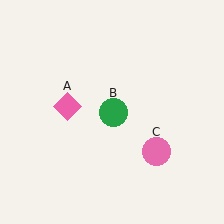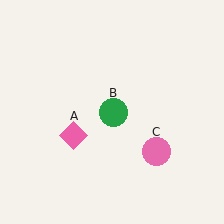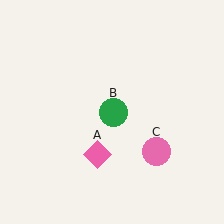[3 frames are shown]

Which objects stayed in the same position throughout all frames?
Green circle (object B) and pink circle (object C) remained stationary.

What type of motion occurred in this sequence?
The pink diamond (object A) rotated counterclockwise around the center of the scene.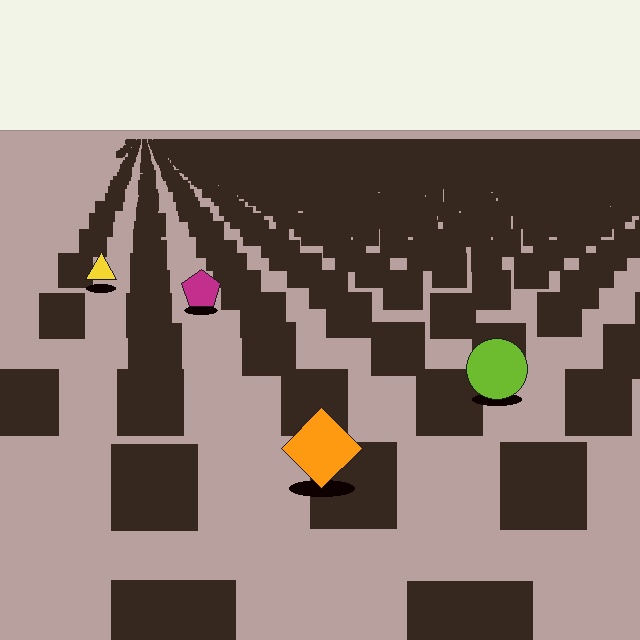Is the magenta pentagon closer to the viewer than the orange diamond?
No. The orange diamond is closer — you can tell from the texture gradient: the ground texture is coarser near it.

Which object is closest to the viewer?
The orange diamond is closest. The texture marks near it are larger and more spread out.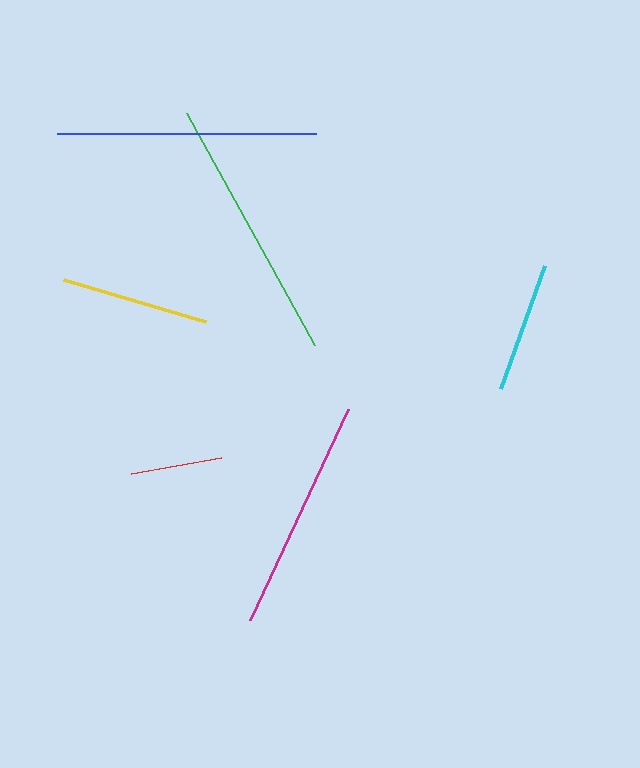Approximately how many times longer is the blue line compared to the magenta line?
The blue line is approximately 1.1 times the length of the magenta line.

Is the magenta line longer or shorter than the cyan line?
The magenta line is longer than the cyan line.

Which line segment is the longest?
The green line is the longest at approximately 265 pixels.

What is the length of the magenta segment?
The magenta segment is approximately 233 pixels long.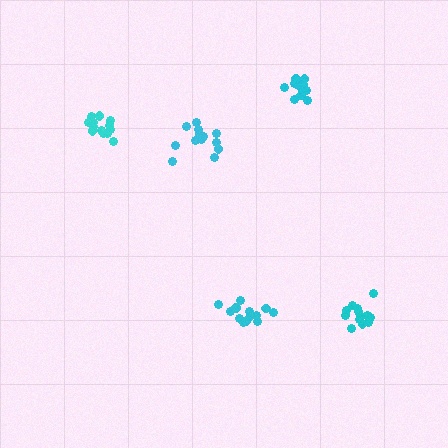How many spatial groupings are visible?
There are 5 spatial groupings.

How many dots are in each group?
Group 1: 13 dots, Group 2: 13 dots, Group 3: 12 dots, Group 4: 14 dots, Group 5: 13 dots (65 total).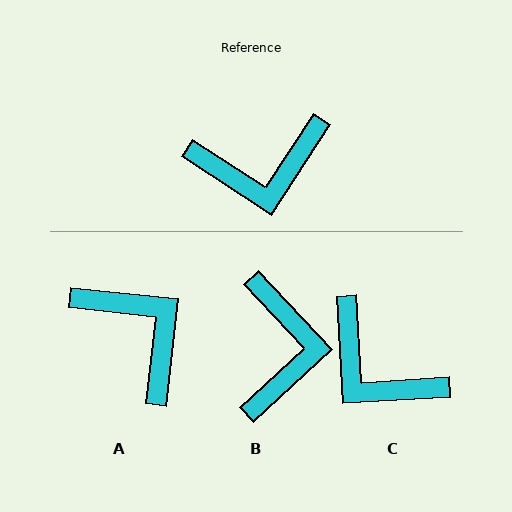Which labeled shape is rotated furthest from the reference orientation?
A, about 117 degrees away.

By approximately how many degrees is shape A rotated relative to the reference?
Approximately 117 degrees counter-clockwise.